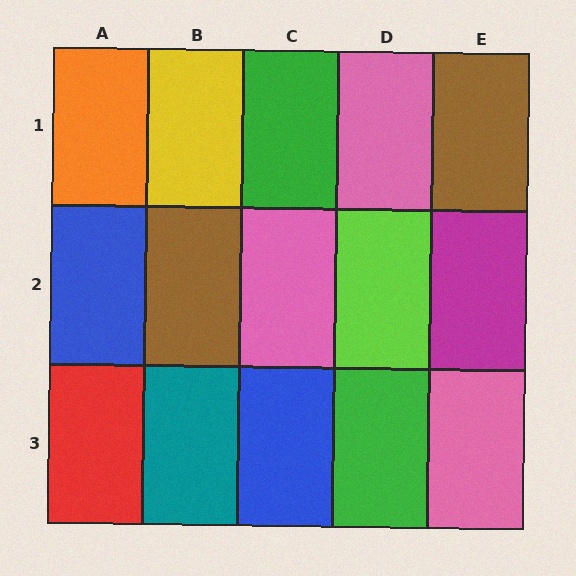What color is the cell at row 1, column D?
Pink.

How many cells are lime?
1 cell is lime.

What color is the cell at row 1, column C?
Green.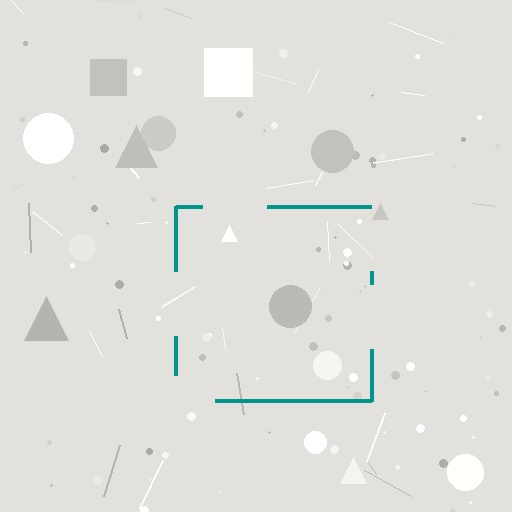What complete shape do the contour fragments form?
The contour fragments form a square.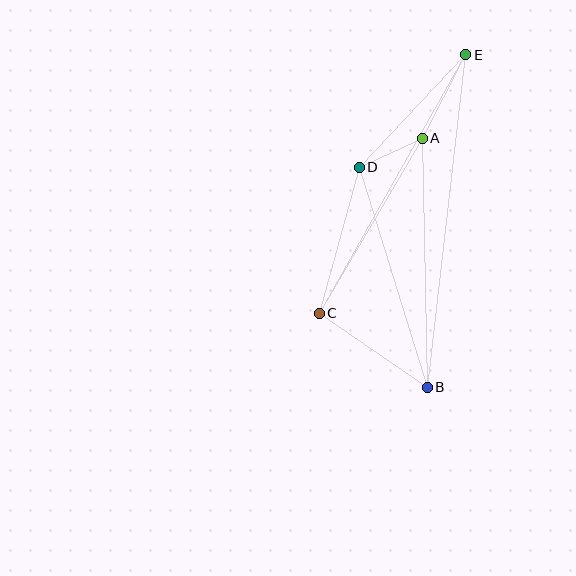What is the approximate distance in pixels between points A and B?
The distance between A and B is approximately 249 pixels.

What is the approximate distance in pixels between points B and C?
The distance between B and C is approximately 131 pixels.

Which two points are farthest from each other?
Points B and E are farthest from each other.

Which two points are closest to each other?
Points A and D are closest to each other.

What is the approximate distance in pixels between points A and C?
The distance between A and C is approximately 203 pixels.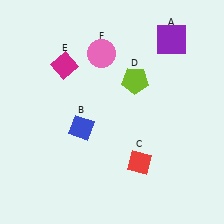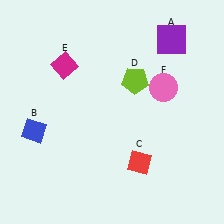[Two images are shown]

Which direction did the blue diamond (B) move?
The blue diamond (B) moved left.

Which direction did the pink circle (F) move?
The pink circle (F) moved right.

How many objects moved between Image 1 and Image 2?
2 objects moved between the two images.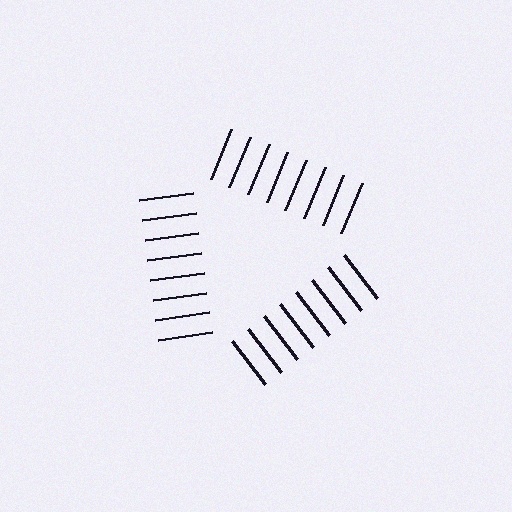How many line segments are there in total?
24 — 8 along each of the 3 edges.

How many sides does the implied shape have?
3 sides — the line-ends trace a triangle.